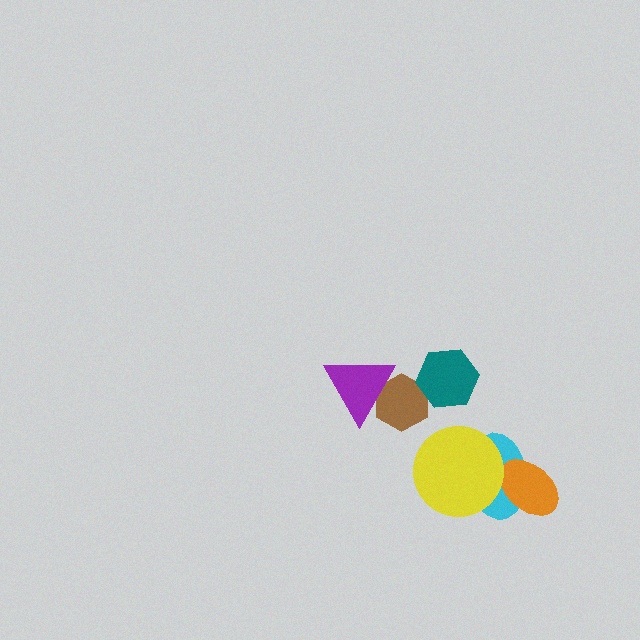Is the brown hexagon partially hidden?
Yes, it is partially covered by another shape.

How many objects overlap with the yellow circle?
1 object overlaps with the yellow circle.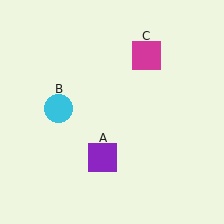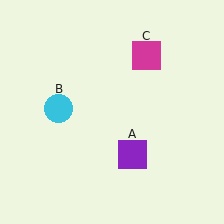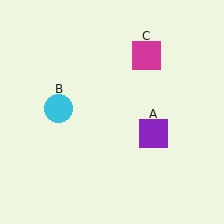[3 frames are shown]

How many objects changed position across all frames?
1 object changed position: purple square (object A).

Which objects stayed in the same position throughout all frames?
Cyan circle (object B) and magenta square (object C) remained stationary.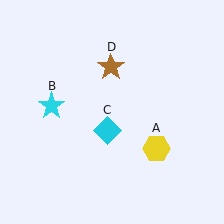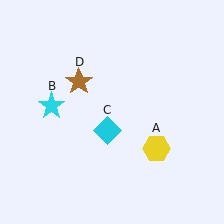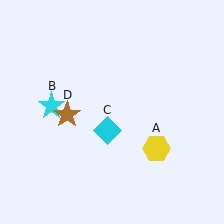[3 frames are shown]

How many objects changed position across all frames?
1 object changed position: brown star (object D).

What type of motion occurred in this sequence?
The brown star (object D) rotated counterclockwise around the center of the scene.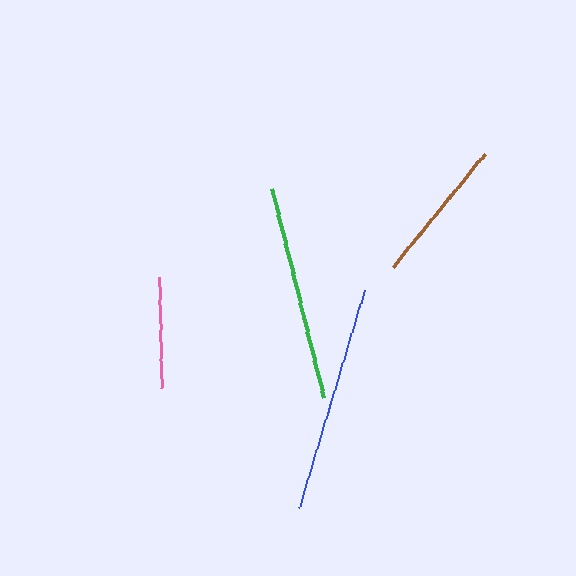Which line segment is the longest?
The blue line is the longest at approximately 227 pixels.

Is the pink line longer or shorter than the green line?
The green line is longer than the pink line.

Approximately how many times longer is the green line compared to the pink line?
The green line is approximately 1.9 times the length of the pink line.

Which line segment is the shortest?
The pink line is the shortest at approximately 111 pixels.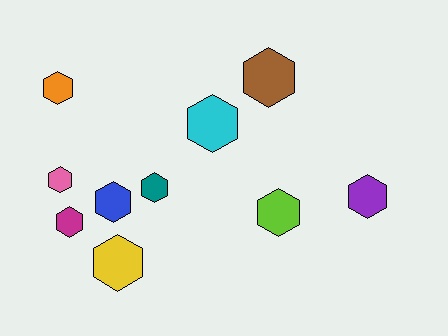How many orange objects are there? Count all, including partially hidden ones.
There is 1 orange object.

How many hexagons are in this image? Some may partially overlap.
There are 10 hexagons.